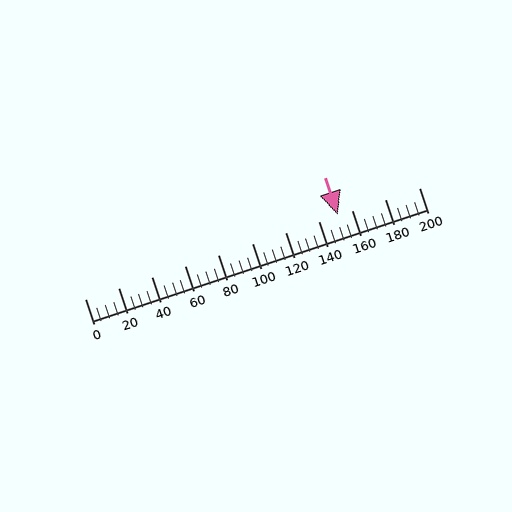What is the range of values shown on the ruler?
The ruler shows values from 0 to 200.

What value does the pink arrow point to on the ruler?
The pink arrow points to approximately 151.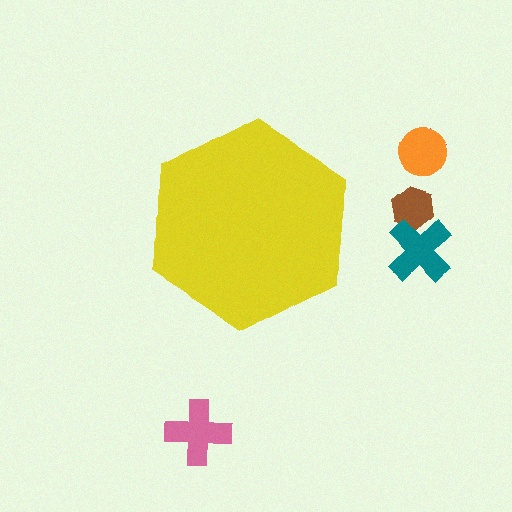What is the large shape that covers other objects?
A yellow hexagon.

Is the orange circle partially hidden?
No, the orange circle is fully visible.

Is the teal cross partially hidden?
No, the teal cross is fully visible.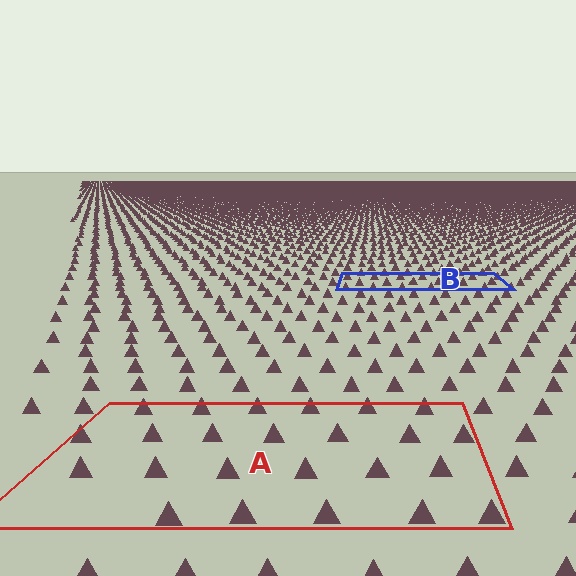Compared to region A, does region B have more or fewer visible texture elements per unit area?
Region B has more texture elements per unit area — they are packed more densely because it is farther away.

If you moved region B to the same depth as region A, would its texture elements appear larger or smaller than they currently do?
They would appear larger. At a closer depth, the same texture elements are projected at a bigger on-screen size.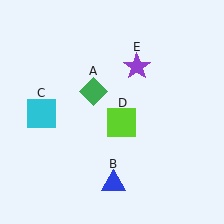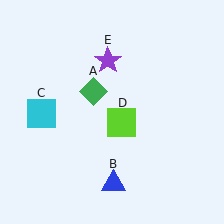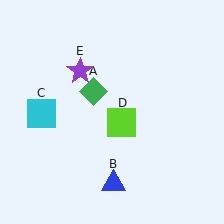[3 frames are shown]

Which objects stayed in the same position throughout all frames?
Green diamond (object A) and blue triangle (object B) and cyan square (object C) and lime square (object D) remained stationary.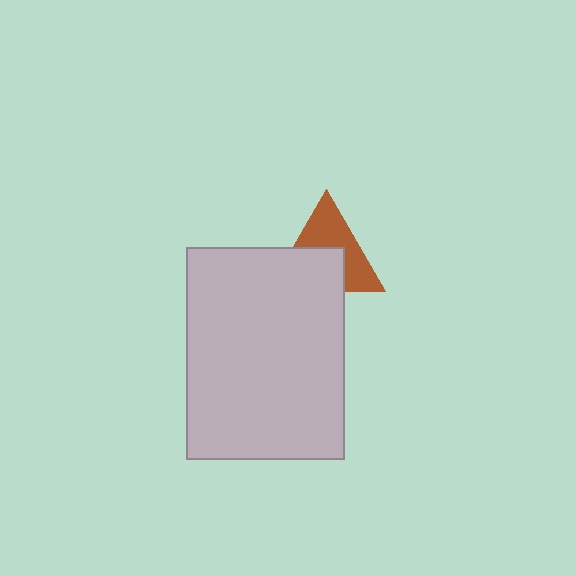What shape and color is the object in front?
The object in front is a light gray rectangle.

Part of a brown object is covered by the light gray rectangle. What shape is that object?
It is a triangle.